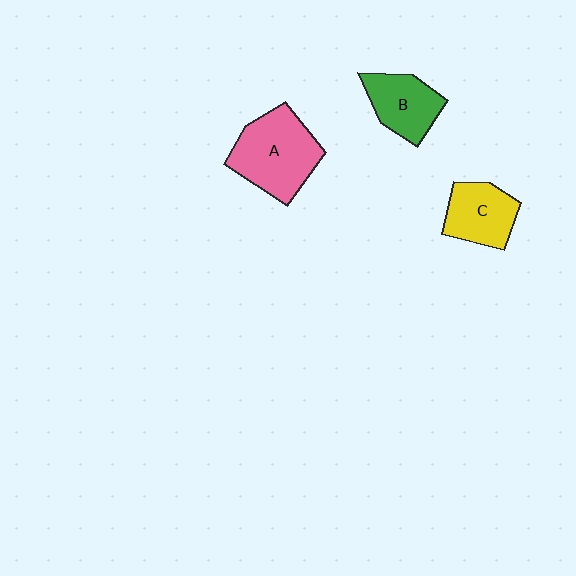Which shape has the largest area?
Shape A (pink).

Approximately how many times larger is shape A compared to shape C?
Approximately 1.5 times.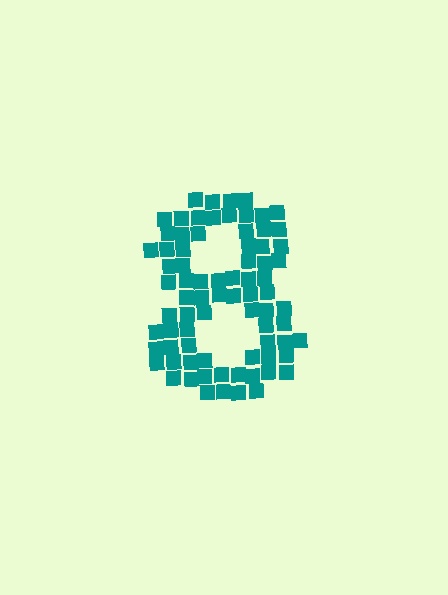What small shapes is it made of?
It is made of small squares.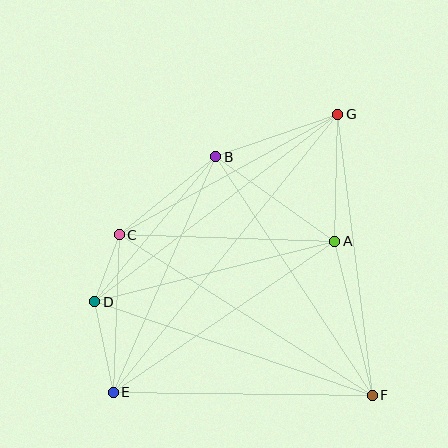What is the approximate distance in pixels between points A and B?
The distance between A and B is approximately 146 pixels.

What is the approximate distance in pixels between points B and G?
The distance between B and G is approximately 129 pixels.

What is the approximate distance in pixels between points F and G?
The distance between F and G is approximately 283 pixels.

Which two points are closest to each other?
Points C and D are closest to each other.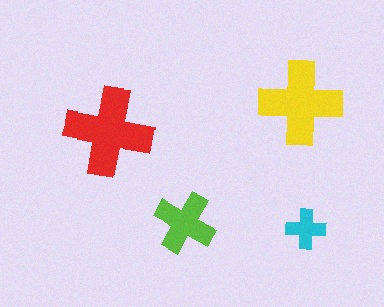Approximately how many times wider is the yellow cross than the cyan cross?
About 2 times wider.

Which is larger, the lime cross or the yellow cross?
The yellow one.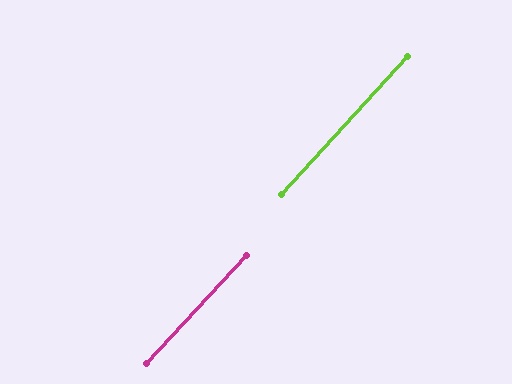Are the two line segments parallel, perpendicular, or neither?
Parallel — their directions differ by only 0.4°.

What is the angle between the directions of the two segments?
Approximately 0 degrees.